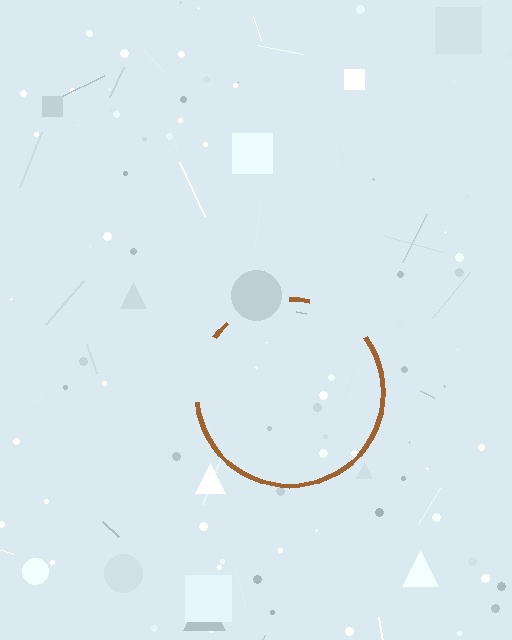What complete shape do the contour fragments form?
The contour fragments form a circle.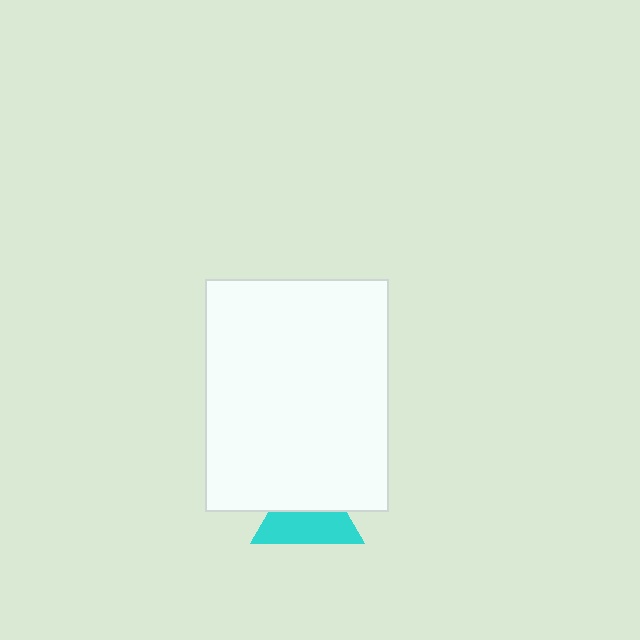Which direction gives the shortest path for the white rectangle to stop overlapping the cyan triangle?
Moving up gives the shortest separation.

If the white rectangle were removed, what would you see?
You would see the complete cyan triangle.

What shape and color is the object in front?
The object in front is a white rectangle.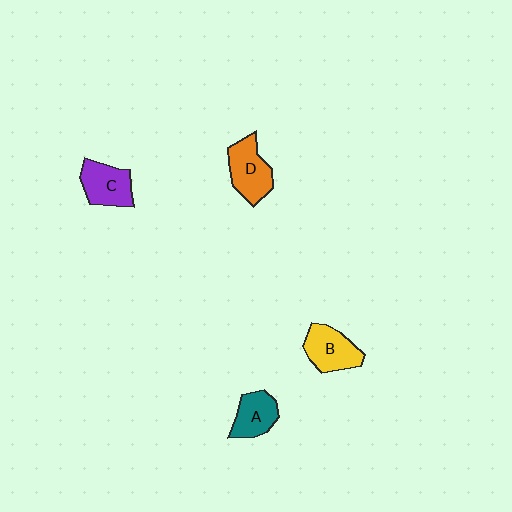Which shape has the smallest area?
Shape A (teal).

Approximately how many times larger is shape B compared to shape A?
Approximately 1.2 times.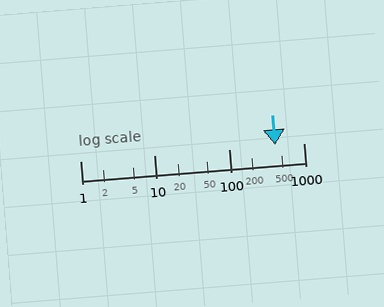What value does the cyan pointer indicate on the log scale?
The pointer indicates approximately 420.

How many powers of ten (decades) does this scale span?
The scale spans 3 decades, from 1 to 1000.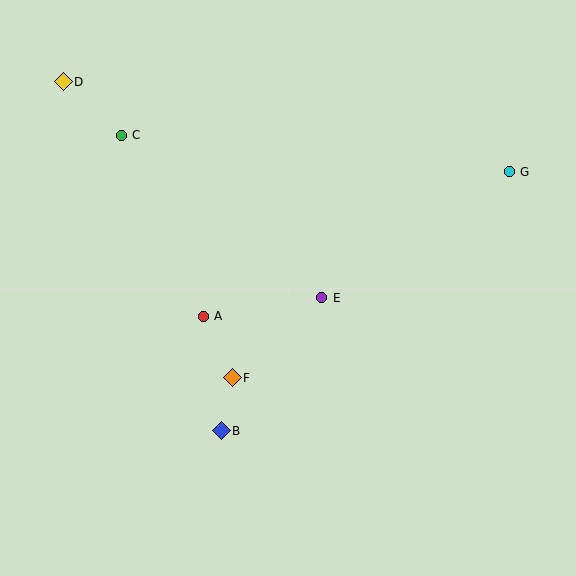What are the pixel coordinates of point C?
Point C is at (121, 135).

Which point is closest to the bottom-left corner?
Point B is closest to the bottom-left corner.